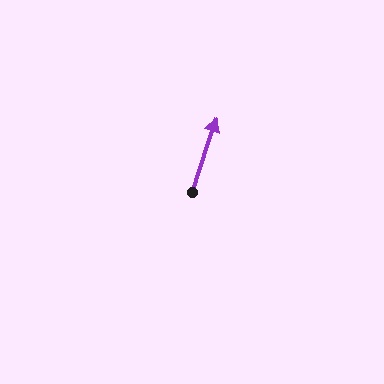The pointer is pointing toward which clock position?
Roughly 1 o'clock.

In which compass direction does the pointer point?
North.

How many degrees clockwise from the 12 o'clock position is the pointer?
Approximately 18 degrees.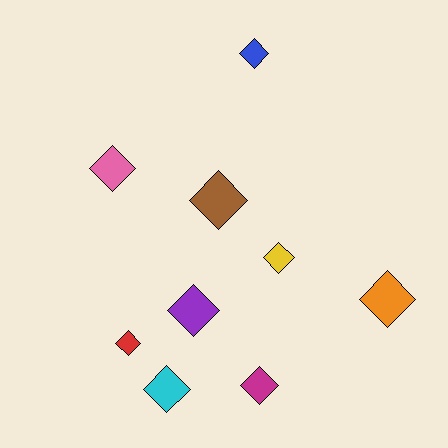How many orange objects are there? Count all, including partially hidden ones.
There is 1 orange object.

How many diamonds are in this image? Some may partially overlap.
There are 9 diamonds.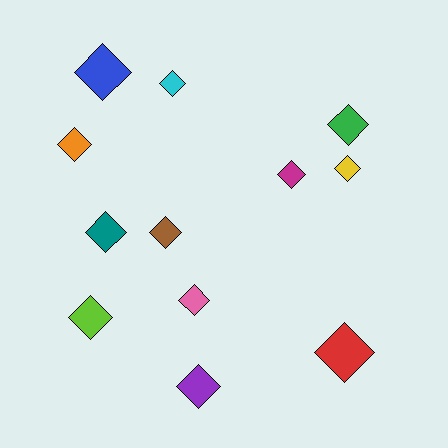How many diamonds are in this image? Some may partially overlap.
There are 12 diamonds.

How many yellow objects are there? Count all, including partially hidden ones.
There is 1 yellow object.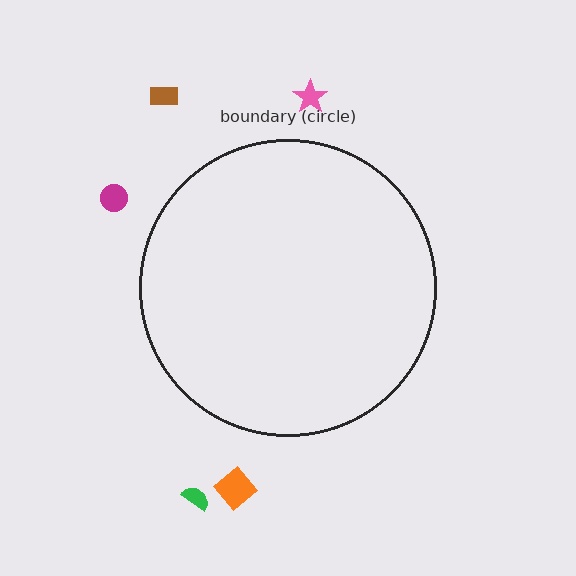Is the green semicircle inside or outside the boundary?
Outside.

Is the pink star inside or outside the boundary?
Outside.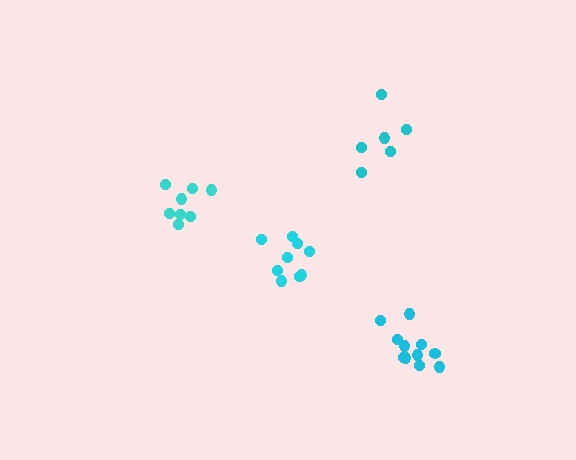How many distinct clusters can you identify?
There are 4 distinct clusters.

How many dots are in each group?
Group 1: 6 dots, Group 2: 9 dots, Group 3: 11 dots, Group 4: 8 dots (34 total).